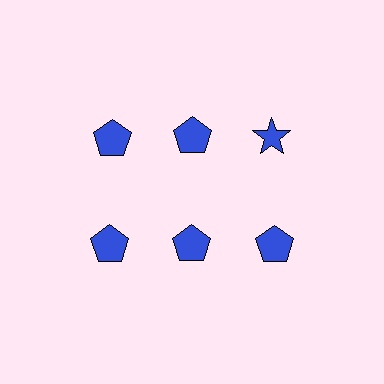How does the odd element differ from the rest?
It has a different shape: star instead of pentagon.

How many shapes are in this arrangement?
There are 6 shapes arranged in a grid pattern.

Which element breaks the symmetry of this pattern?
The blue star in the top row, center column breaks the symmetry. All other shapes are blue pentagons.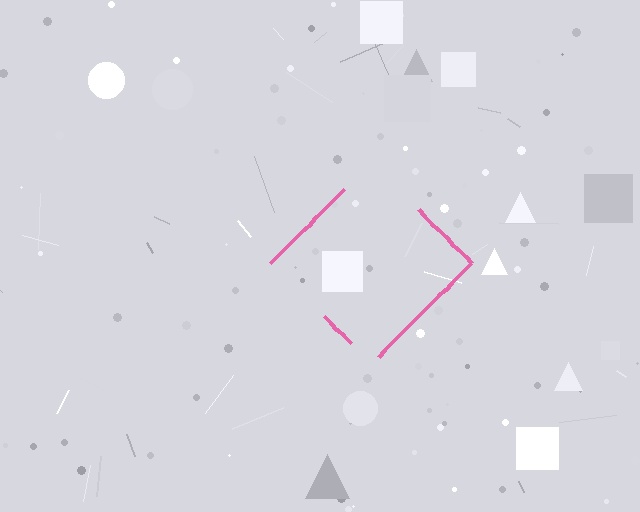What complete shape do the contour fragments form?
The contour fragments form a diamond.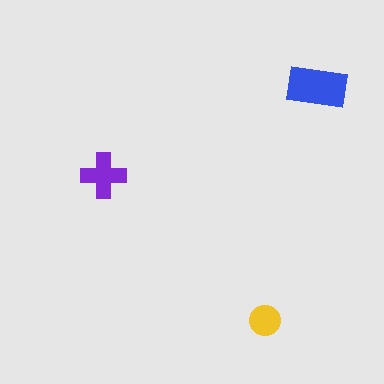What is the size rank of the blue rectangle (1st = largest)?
1st.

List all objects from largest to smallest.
The blue rectangle, the purple cross, the yellow circle.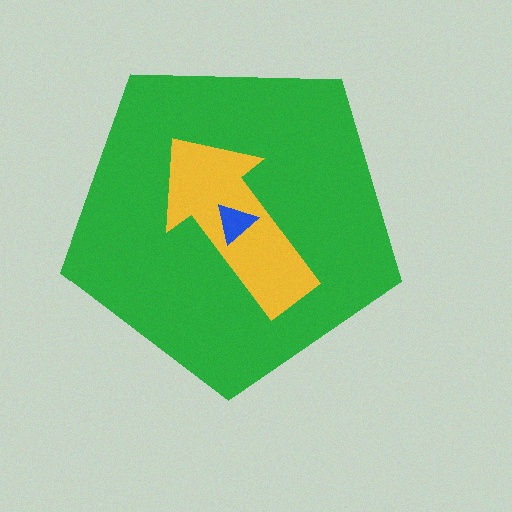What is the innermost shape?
The blue triangle.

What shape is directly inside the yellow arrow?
The blue triangle.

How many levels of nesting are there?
3.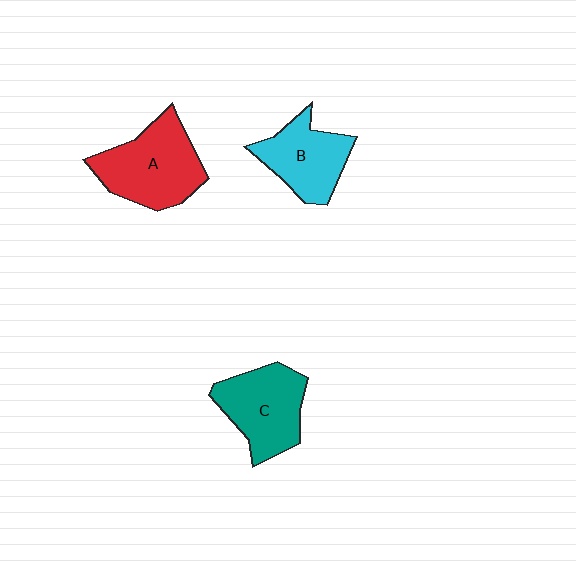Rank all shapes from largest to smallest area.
From largest to smallest: A (red), C (teal), B (cyan).